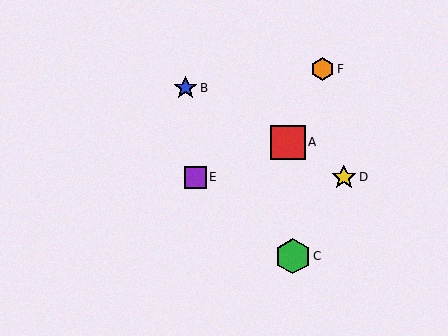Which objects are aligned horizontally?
Objects D, E are aligned horizontally.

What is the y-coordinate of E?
Object E is at y≈177.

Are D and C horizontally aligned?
No, D is at y≈177 and C is at y≈256.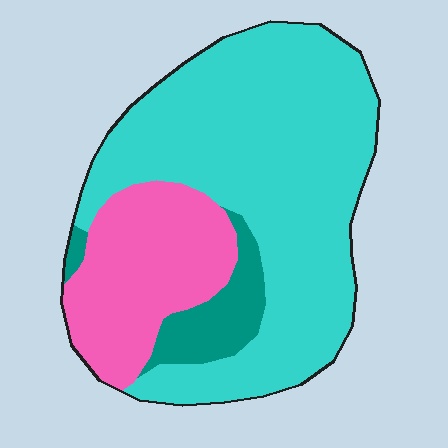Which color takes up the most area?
Cyan, at roughly 65%.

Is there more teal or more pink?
Pink.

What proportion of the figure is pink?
Pink takes up about one quarter (1/4) of the figure.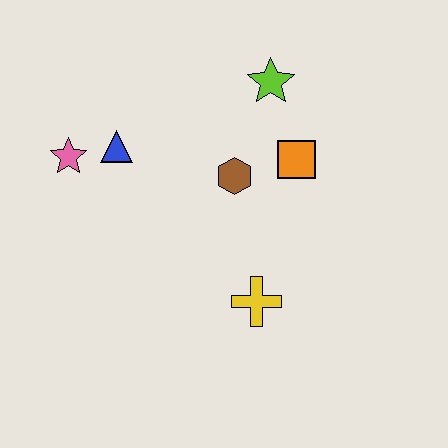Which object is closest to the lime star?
The orange square is closest to the lime star.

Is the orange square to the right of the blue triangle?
Yes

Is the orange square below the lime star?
Yes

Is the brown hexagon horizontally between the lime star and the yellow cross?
No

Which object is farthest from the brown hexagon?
The pink star is farthest from the brown hexagon.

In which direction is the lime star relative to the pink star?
The lime star is to the right of the pink star.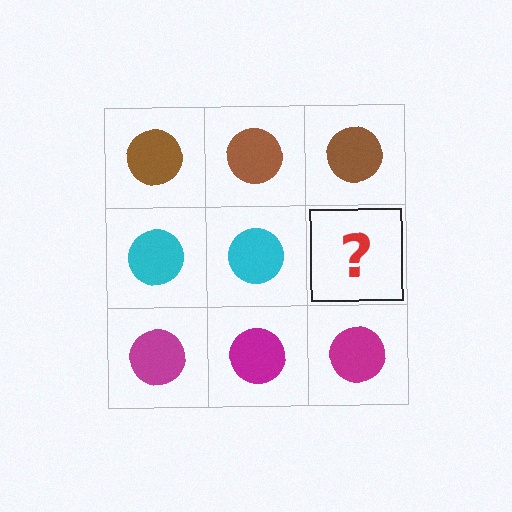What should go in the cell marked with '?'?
The missing cell should contain a cyan circle.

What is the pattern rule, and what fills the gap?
The rule is that each row has a consistent color. The gap should be filled with a cyan circle.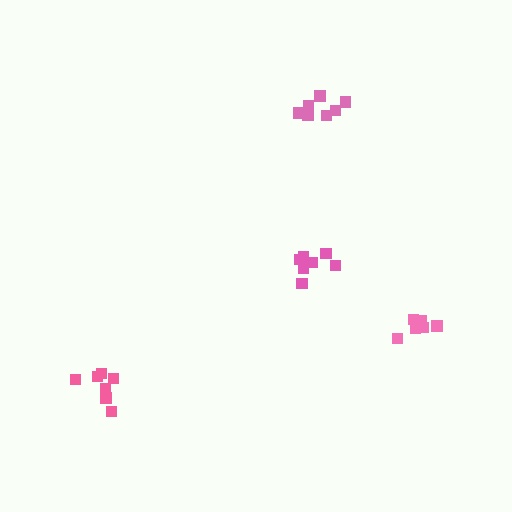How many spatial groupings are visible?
There are 4 spatial groupings.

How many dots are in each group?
Group 1: 7 dots, Group 2: 6 dots, Group 3: 7 dots, Group 4: 7 dots (27 total).